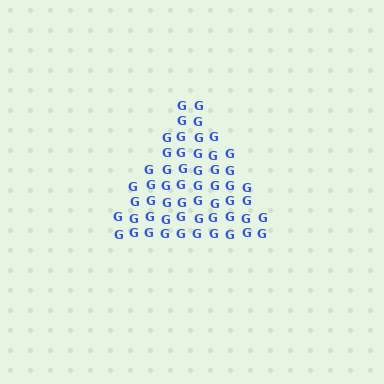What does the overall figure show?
The overall figure shows a triangle.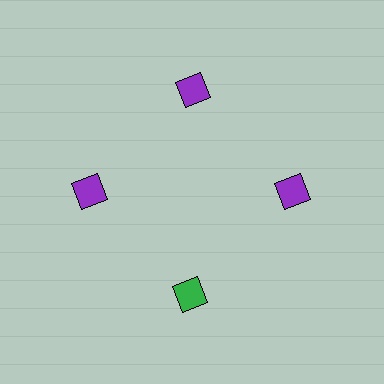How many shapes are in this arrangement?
There are 4 shapes arranged in a ring pattern.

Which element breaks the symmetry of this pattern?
The green diamond at roughly the 6 o'clock position breaks the symmetry. All other shapes are purple diamonds.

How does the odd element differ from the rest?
It has a different color: green instead of purple.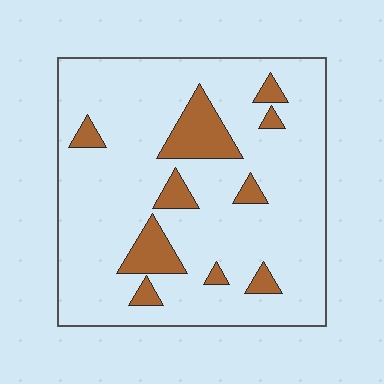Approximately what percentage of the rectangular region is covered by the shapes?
Approximately 15%.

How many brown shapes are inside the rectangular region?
10.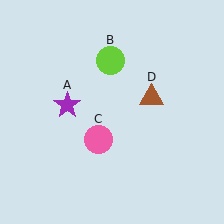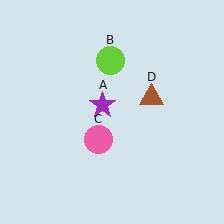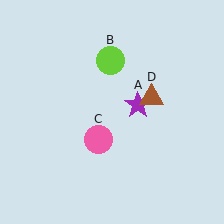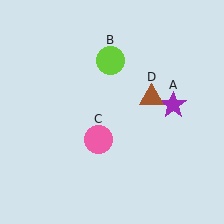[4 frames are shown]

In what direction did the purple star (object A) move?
The purple star (object A) moved right.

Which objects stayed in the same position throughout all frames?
Lime circle (object B) and pink circle (object C) and brown triangle (object D) remained stationary.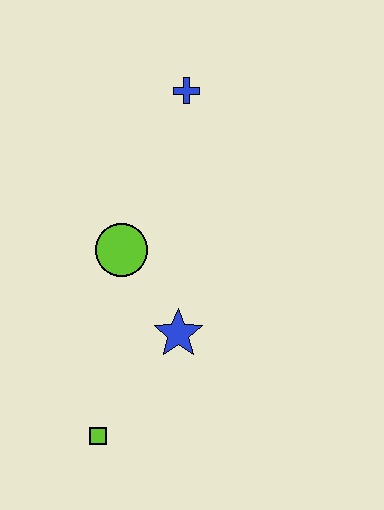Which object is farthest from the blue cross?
The lime square is farthest from the blue cross.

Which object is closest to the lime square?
The blue star is closest to the lime square.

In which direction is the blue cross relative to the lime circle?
The blue cross is above the lime circle.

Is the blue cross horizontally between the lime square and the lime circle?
No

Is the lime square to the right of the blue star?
No